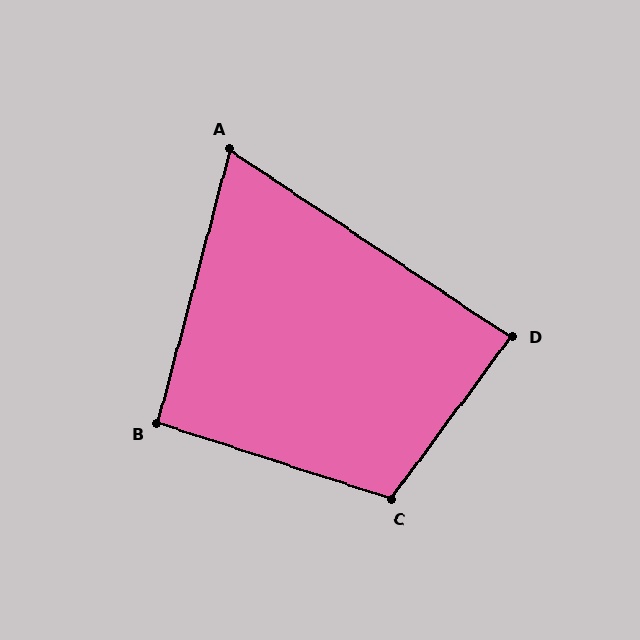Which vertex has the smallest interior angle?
A, at approximately 71 degrees.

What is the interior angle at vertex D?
Approximately 87 degrees (approximately right).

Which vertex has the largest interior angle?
C, at approximately 109 degrees.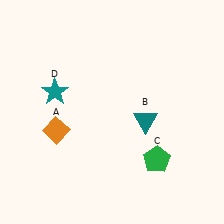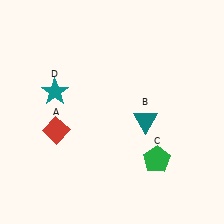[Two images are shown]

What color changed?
The diamond (A) changed from orange in Image 1 to red in Image 2.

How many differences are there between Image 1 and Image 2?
There is 1 difference between the two images.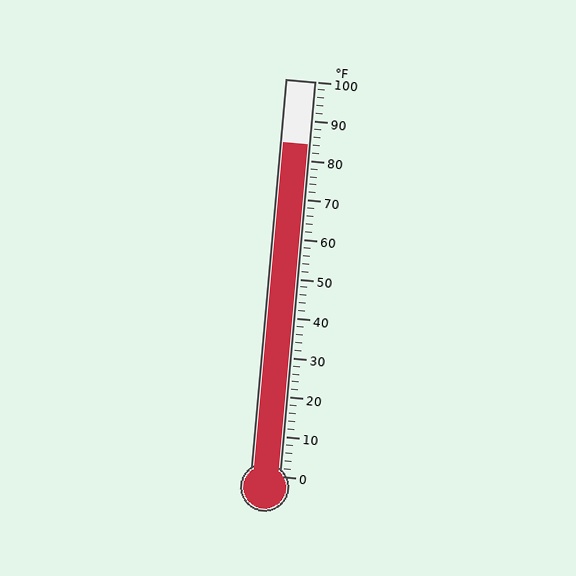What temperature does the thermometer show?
The thermometer shows approximately 84°F.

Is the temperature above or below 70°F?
The temperature is above 70°F.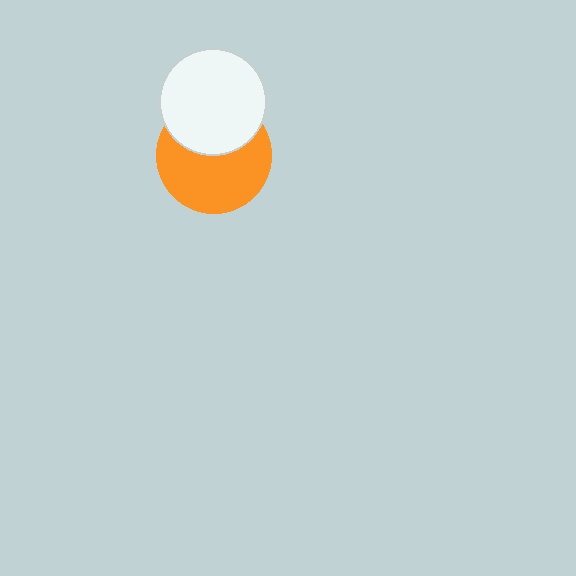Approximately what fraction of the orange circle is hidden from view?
Roughly 39% of the orange circle is hidden behind the white circle.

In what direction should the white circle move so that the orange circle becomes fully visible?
The white circle should move up. That is the shortest direction to clear the overlap and leave the orange circle fully visible.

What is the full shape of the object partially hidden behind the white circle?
The partially hidden object is an orange circle.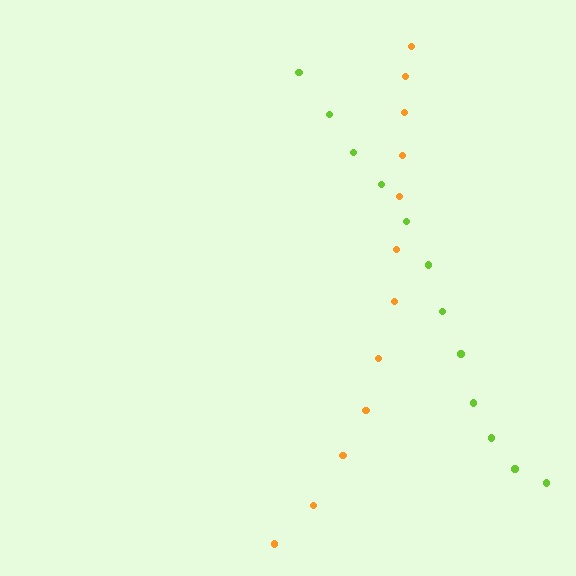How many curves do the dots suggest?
There are 2 distinct paths.